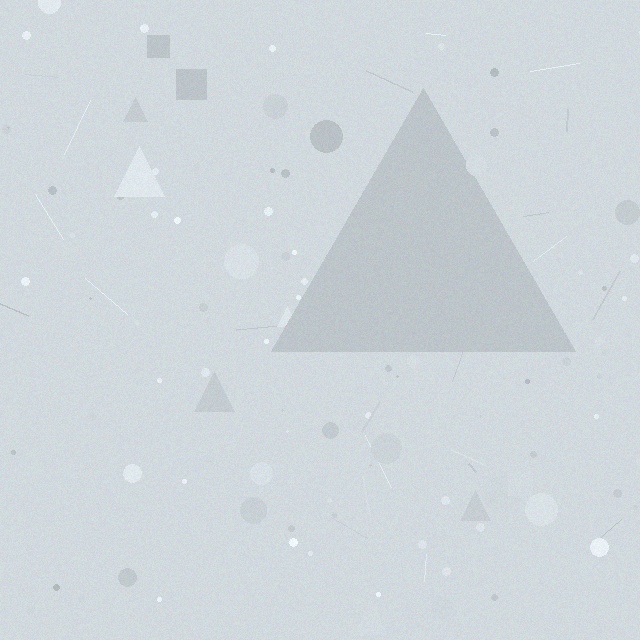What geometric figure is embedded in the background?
A triangle is embedded in the background.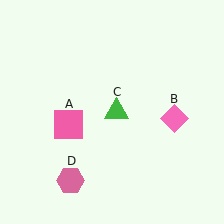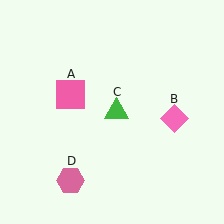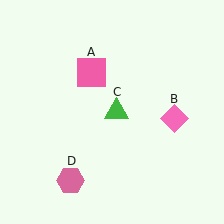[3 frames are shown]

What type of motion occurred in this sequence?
The pink square (object A) rotated clockwise around the center of the scene.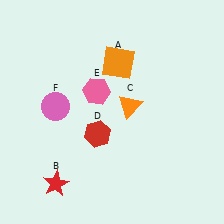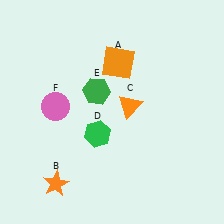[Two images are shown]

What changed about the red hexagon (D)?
In Image 1, D is red. In Image 2, it changed to green.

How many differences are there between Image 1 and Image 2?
There are 3 differences between the two images.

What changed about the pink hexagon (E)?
In Image 1, E is pink. In Image 2, it changed to green.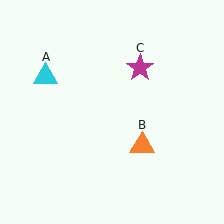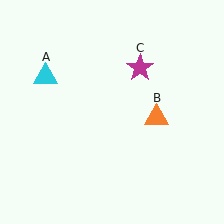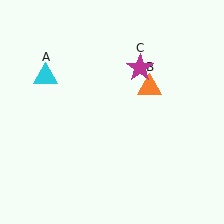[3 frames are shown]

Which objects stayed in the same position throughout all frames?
Cyan triangle (object A) and magenta star (object C) remained stationary.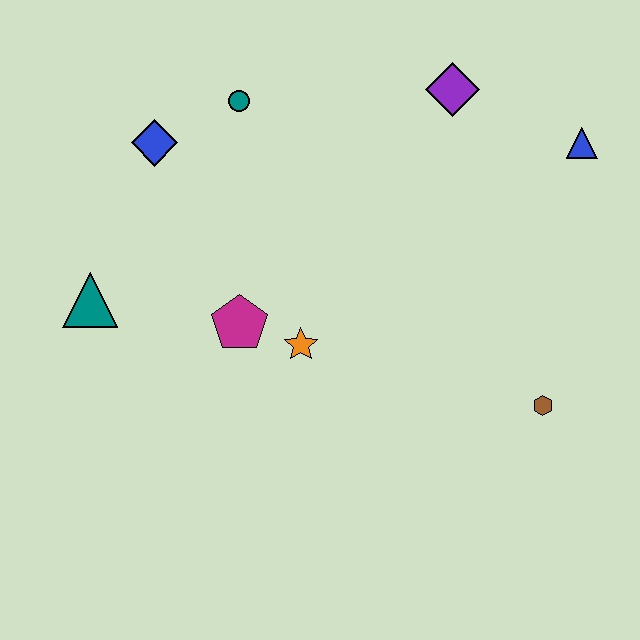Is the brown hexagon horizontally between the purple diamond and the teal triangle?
No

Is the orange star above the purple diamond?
No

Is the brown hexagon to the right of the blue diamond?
Yes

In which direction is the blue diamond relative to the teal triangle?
The blue diamond is above the teal triangle.